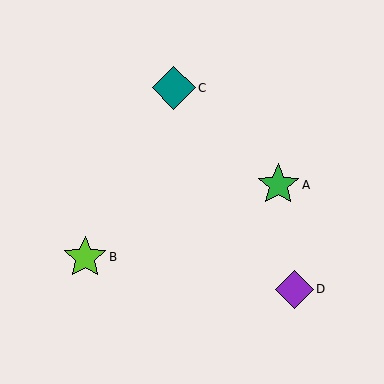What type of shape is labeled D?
Shape D is a purple diamond.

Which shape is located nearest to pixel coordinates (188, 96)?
The teal diamond (labeled C) at (174, 88) is nearest to that location.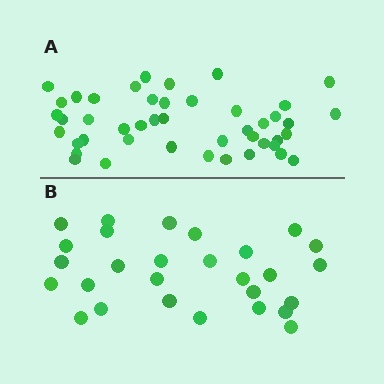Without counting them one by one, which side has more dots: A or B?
Region A (the top region) has more dots.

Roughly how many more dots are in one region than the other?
Region A has approximately 15 more dots than region B.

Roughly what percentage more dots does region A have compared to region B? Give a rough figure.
About 60% more.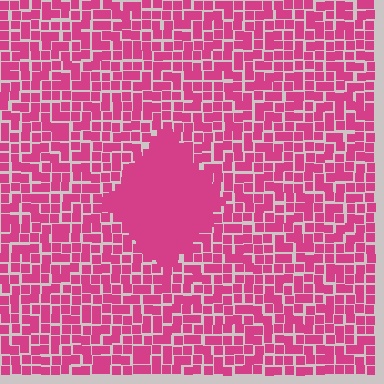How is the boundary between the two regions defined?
The boundary is defined by a change in element density (approximately 2.2x ratio). All elements are the same color, size, and shape.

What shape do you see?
I see a diamond.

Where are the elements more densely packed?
The elements are more densely packed inside the diamond boundary.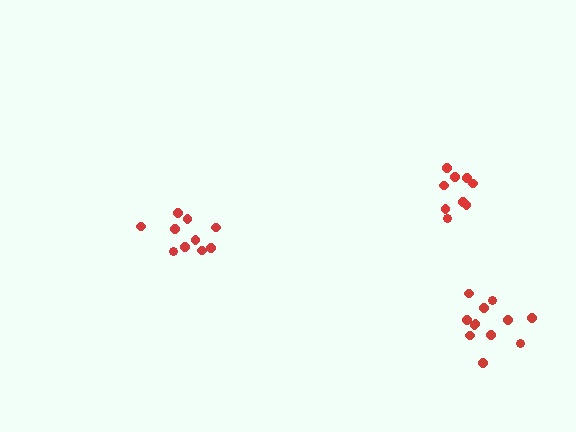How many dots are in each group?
Group 1: 10 dots, Group 2: 12 dots, Group 3: 9 dots (31 total).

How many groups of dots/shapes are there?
There are 3 groups.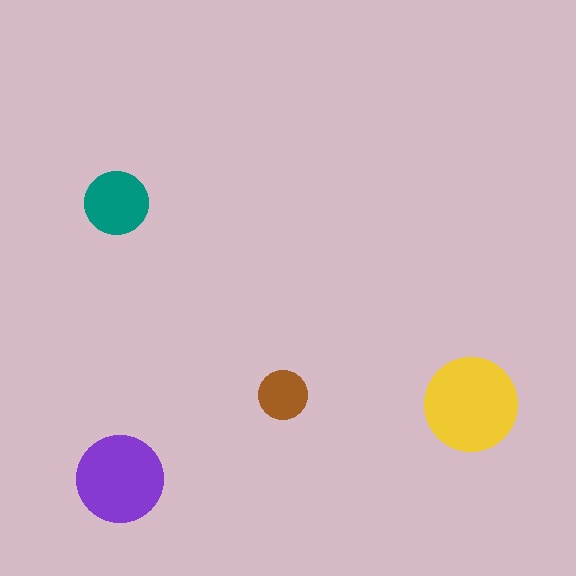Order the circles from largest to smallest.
the yellow one, the purple one, the teal one, the brown one.